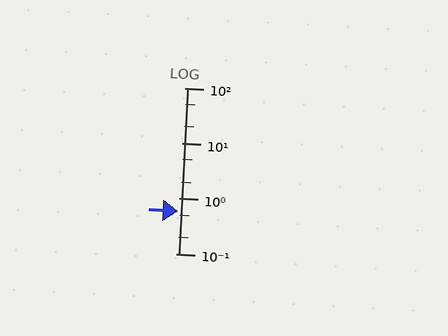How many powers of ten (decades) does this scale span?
The scale spans 3 decades, from 0.1 to 100.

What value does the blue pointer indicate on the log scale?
The pointer indicates approximately 0.59.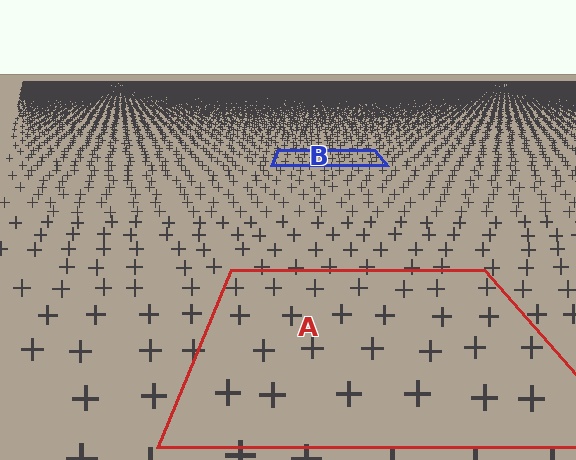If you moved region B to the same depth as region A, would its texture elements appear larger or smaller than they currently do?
They would appear larger. At a closer depth, the same texture elements are projected at a bigger on-screen size.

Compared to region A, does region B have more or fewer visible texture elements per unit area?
Region B has more texture elements per unit area — they are packed more densely because it is farther away.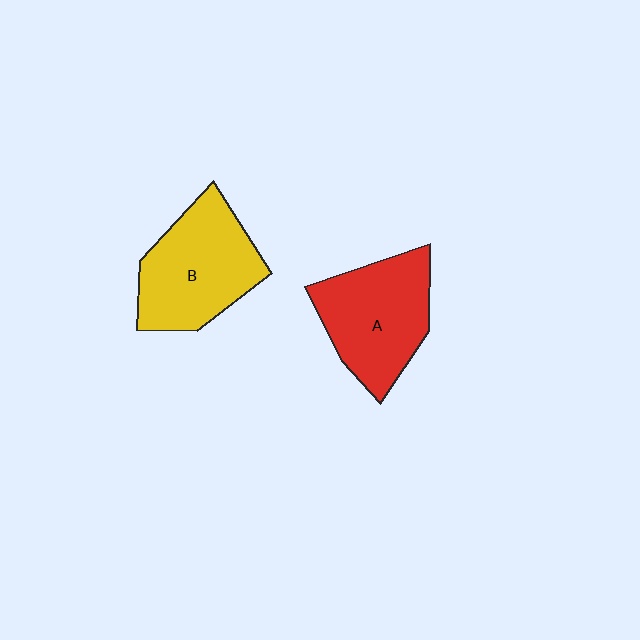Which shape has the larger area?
Shape B (yellow).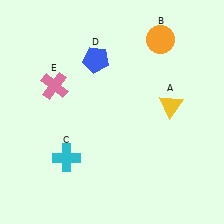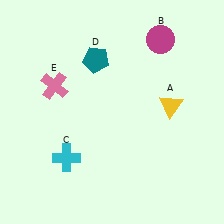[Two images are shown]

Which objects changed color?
B changed from orange to magenta. D changed from blue to teal.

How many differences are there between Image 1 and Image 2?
There are 2 differences between the two images.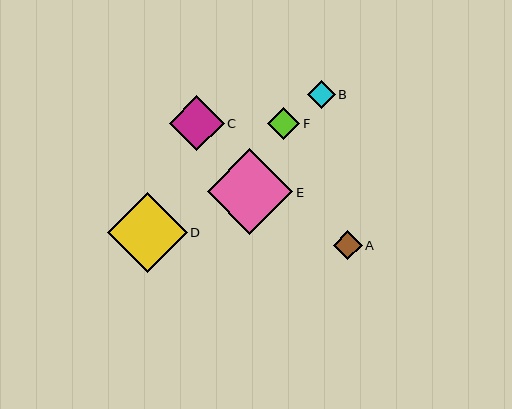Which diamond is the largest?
Diamond E is the largest with a size of approximately 86 pixels.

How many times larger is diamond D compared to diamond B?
Diamond D is approximately 2.8 times the size of diamond B.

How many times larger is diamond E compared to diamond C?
Diamond E is approximately 1.6 times the size of diamond C.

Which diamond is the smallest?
Diamond B is the smallest with a size of approximately 28 pixels.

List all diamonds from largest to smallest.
From largest to smallest: E, D, C, F, A, B.